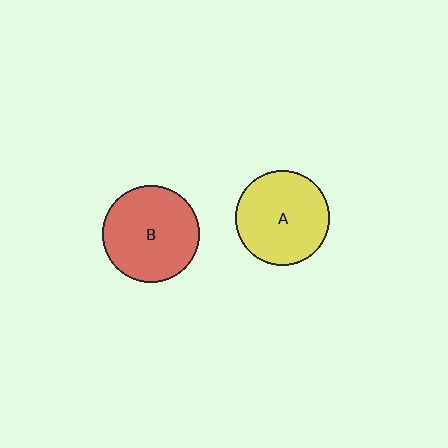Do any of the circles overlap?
No, none of the circles overlap.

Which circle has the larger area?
Circle B (red).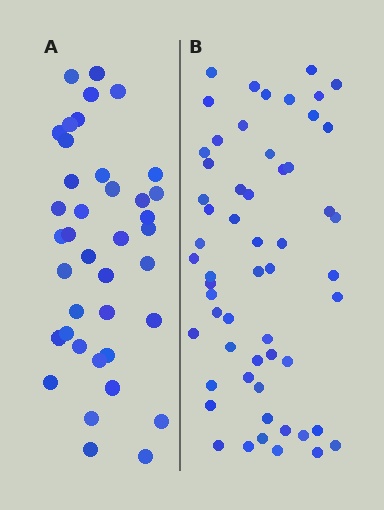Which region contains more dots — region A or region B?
Region B (the right region) has more dots.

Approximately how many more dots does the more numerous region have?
Region B has approximately 20 more dots than region A.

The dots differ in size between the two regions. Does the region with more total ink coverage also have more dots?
No. Region A has more total ink coverage because its dots are larger, but region B actually contains more individual dots. Total area can be misleading — the number of items is what matters here.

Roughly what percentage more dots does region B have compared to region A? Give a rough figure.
About 45% more.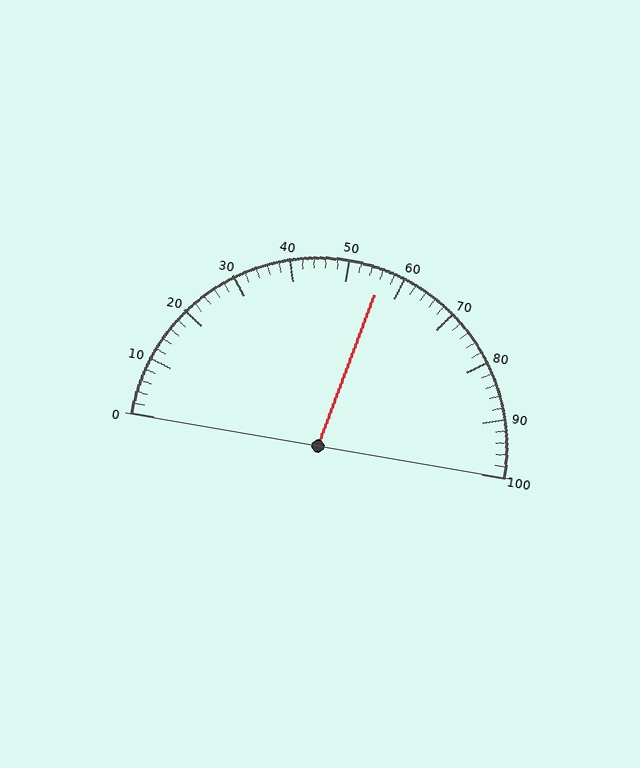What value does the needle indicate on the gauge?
The needle indicates approximately 56.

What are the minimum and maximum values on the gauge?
The gauge ranges from 0 to 100.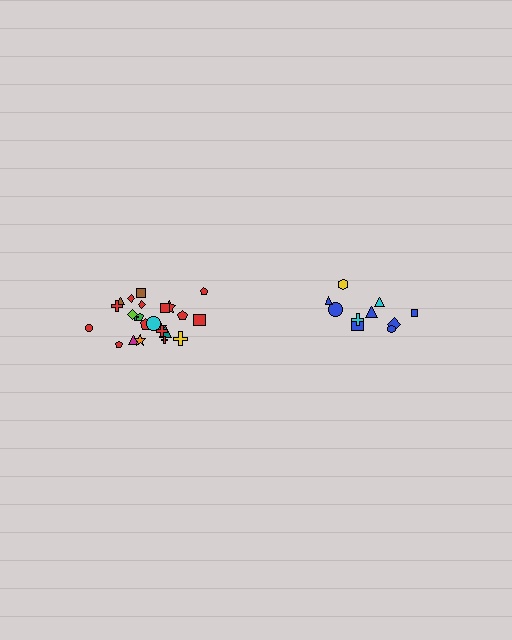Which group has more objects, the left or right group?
The left group.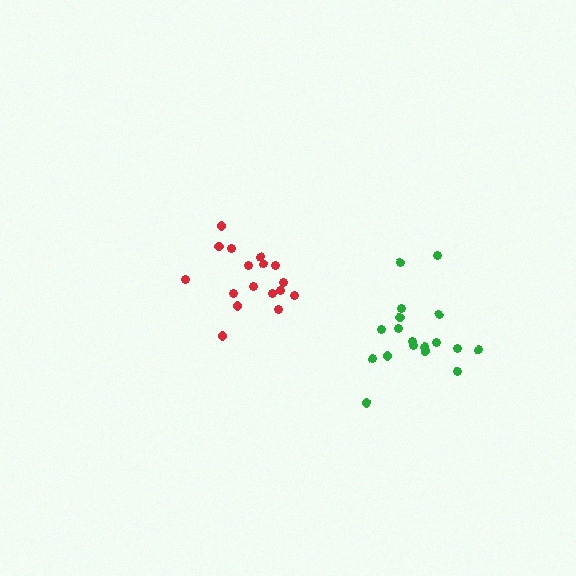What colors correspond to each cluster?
The clusters are colored: red, green.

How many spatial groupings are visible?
There are 2 spatial groupings.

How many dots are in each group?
Group 1: 17 dots, Group 2: 18 dots (35 total).